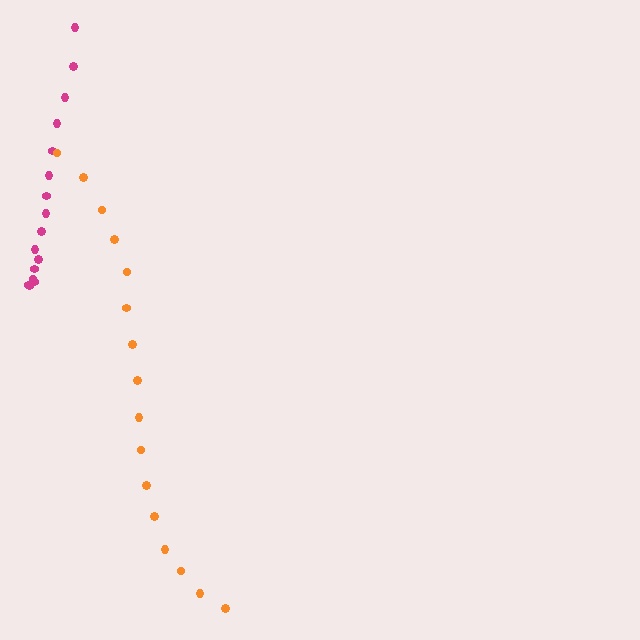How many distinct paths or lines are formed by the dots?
There are 2 distinct paths.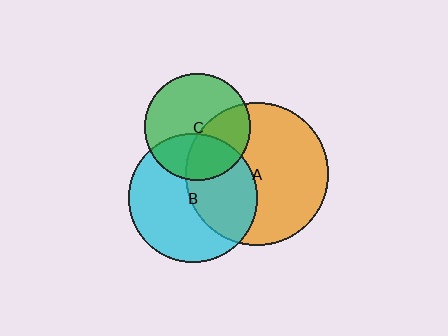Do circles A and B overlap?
Yes.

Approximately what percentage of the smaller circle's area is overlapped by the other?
Approximately 45%.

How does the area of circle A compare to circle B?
Approximately 1.2 times.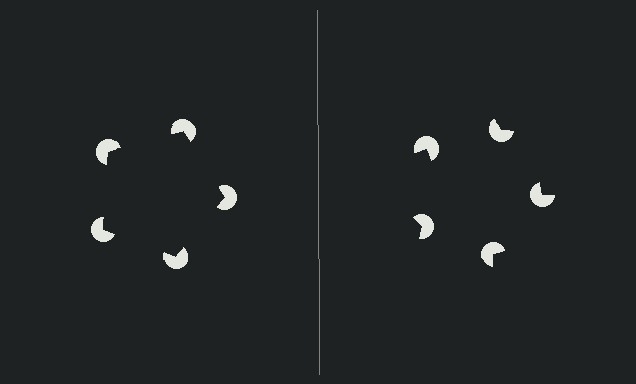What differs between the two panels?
The pac-man discs are positioned identically on both sides; only the wedge orientations differ. On the left they align to a pentagon; on the right they are misaligned.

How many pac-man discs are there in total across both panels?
10 — 5 on each side.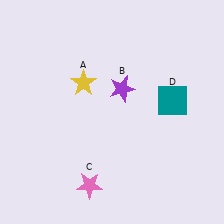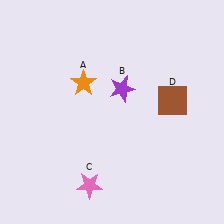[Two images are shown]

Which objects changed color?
A changed from yellow to orange. D changed from teal to brown.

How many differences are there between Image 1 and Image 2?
There are 2 differences between the two images.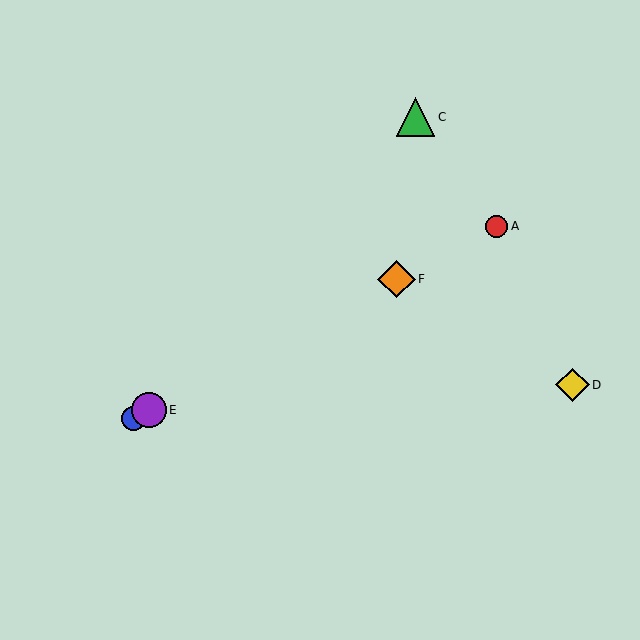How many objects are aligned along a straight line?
4 objects (A, B, E, F) are aligned along a straight line.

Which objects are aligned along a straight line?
Objects A, B, E, F are aligned along a straight line.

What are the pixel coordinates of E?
Object E is at (149, 410).